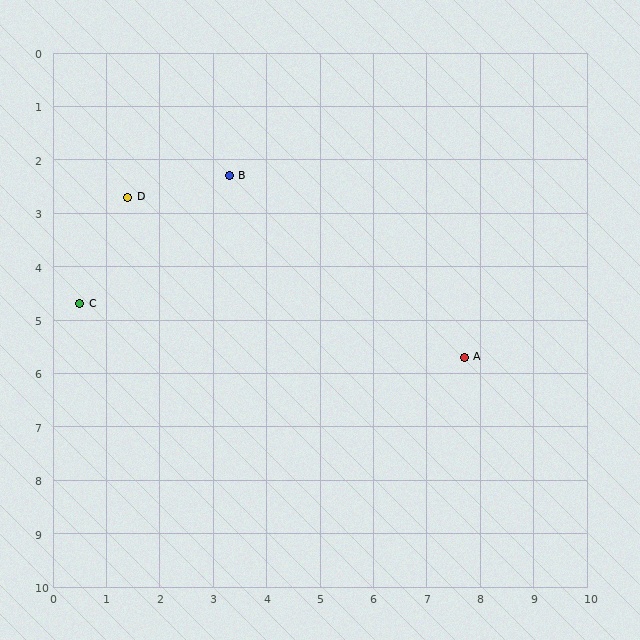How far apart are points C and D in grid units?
Points C and D are about 2.2 grid units apart.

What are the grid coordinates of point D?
Point D is at approximately (1.4, 2.7).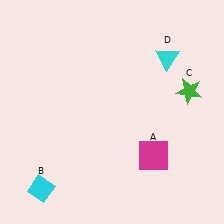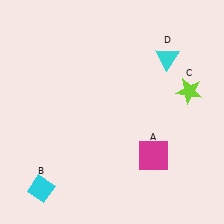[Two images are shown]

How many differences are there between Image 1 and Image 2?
There is 1 difference between the two images.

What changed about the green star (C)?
In Image 1, C is green. In Image 2, it changed to lime.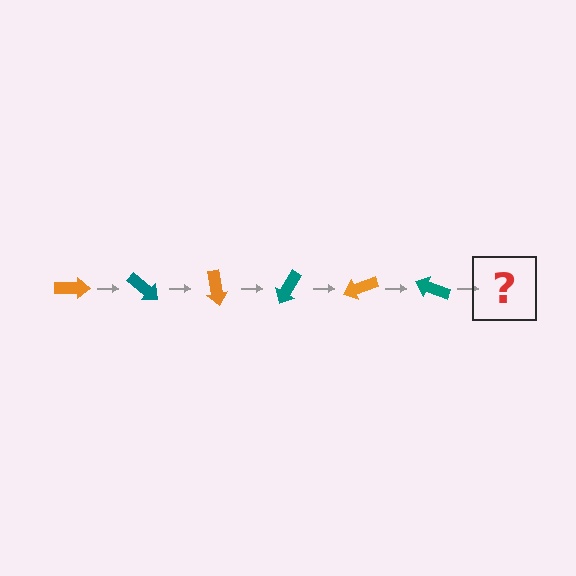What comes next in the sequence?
The next element should be an orange arrow, rotated 240 degrees from the start.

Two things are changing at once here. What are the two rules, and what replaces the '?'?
The two rules are that it rotates 40 degrees each step and the color cycles through orange and teal. The '?' should be an orange arrow, rotated 240 degrees from the start.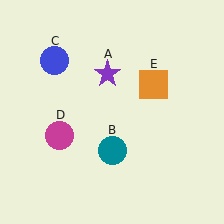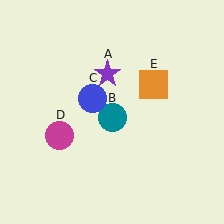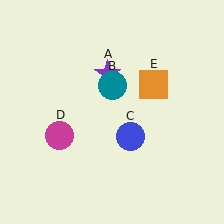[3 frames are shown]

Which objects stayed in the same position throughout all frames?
Purple star (object A) and magenta circle (object D) and orange square (object E) remained stationary.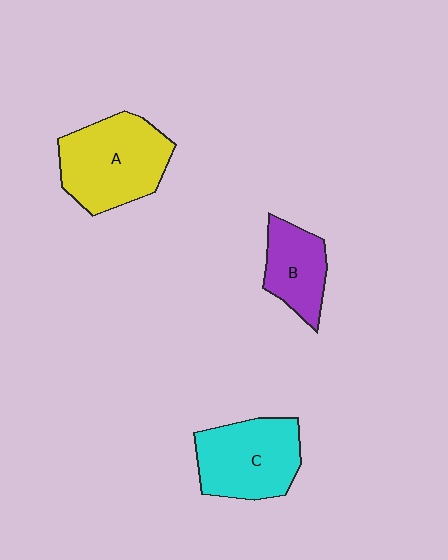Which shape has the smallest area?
Shape B (purple).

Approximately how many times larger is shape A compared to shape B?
Approximately 1.7 times.